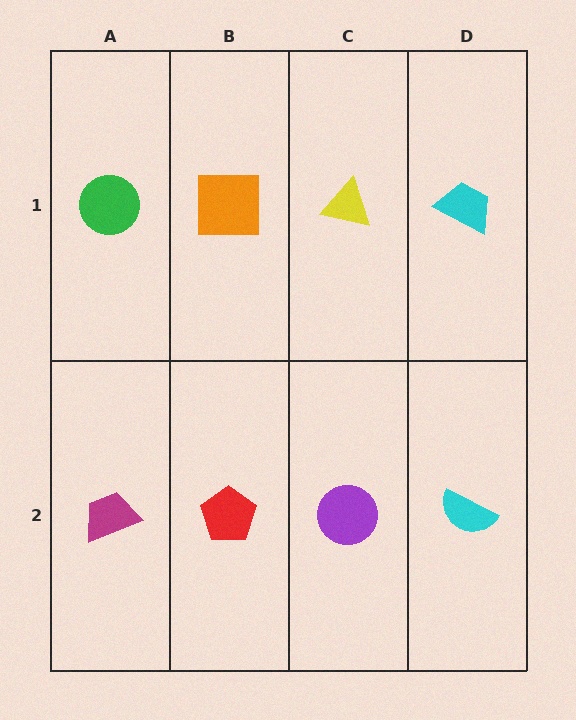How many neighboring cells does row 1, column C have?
3.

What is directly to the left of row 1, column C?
An orange square.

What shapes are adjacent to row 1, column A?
A magenta trapezoid (row 2, column A), an orange square (row 1, column B).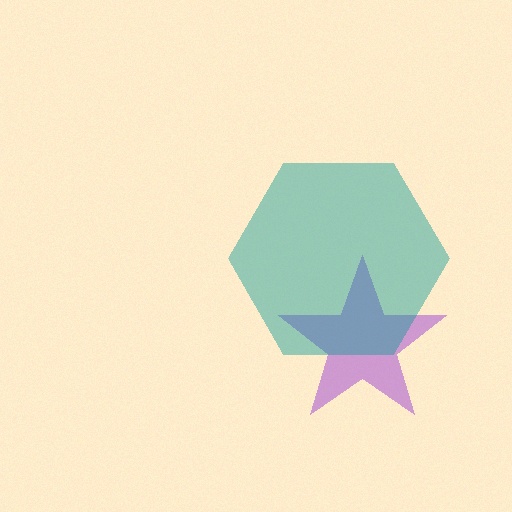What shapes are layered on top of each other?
The layered shapes are: a purple star, a teal hexagon.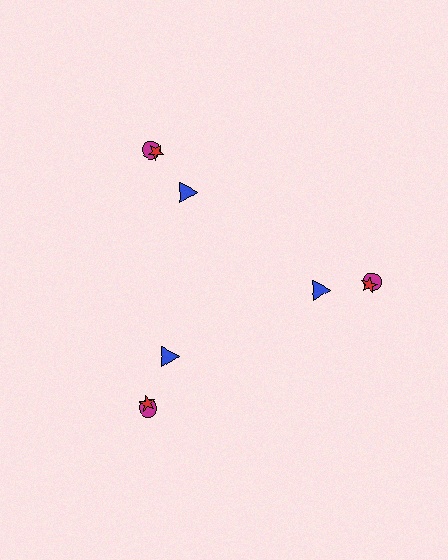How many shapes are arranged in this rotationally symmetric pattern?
There are 9 shapes, arranged in 3 groups of 3.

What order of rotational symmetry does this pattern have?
This pattern has 3-fold rotational symmetry.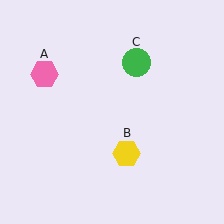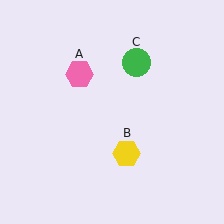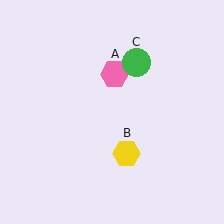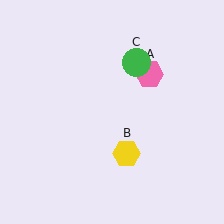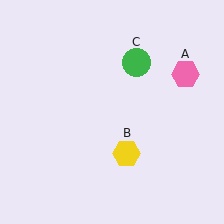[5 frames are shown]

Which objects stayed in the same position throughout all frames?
Yellow hexagon (object B) and green circle (object C) remained stationary.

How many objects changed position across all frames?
1 object changed position: pink hexagon (object A).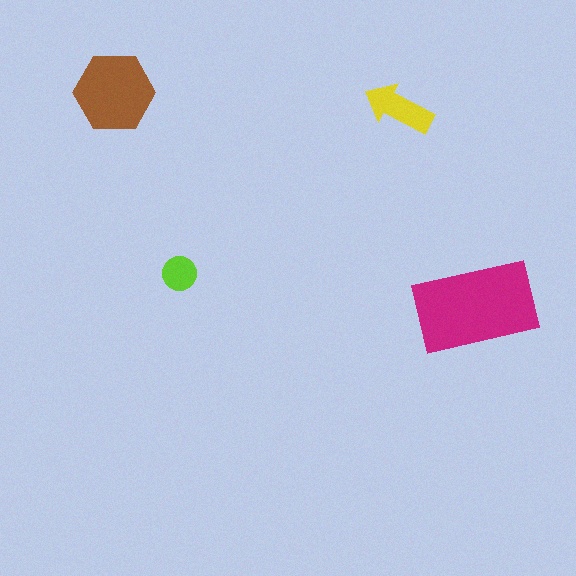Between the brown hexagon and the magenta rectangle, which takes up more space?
The magenta rectangle.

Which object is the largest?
The magenta rectangle.